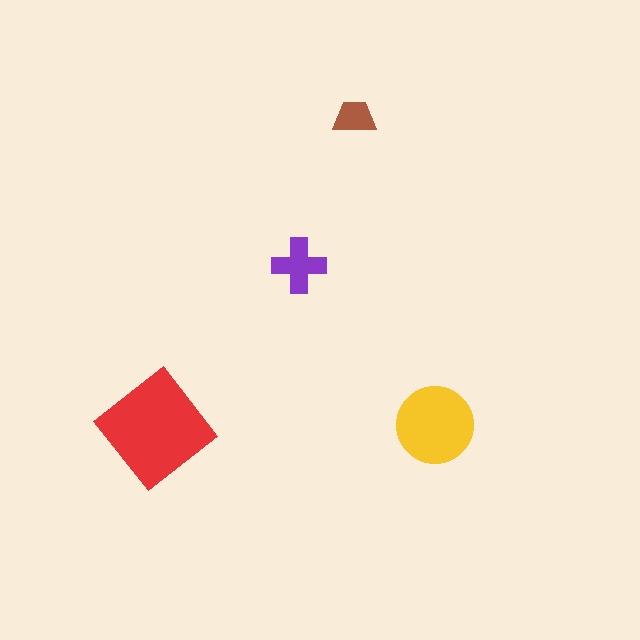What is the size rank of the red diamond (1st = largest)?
1st.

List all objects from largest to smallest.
The red diamond, the yellow circle, the purple cross, the brown trapezoid.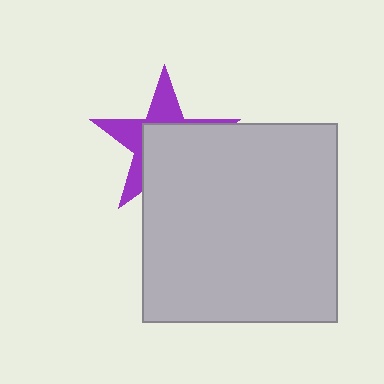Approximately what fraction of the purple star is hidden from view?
Roughly 58% of the purple star is hidden behind the light gray rectangle.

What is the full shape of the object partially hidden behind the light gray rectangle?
The partially hidden object is a purple star.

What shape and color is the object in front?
The object in front is a light gray rectangle.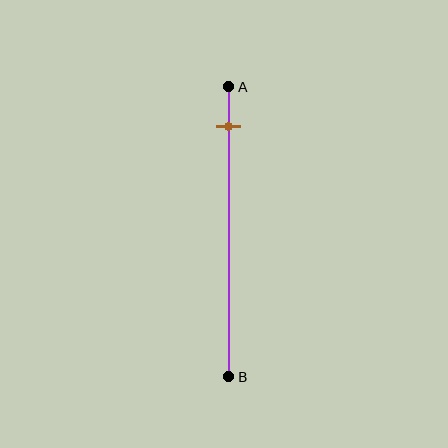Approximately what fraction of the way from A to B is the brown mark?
The brown mark is approximately 15% of the way from A to B.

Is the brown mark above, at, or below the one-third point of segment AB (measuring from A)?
The brown mark is above the one-third point of segment AB.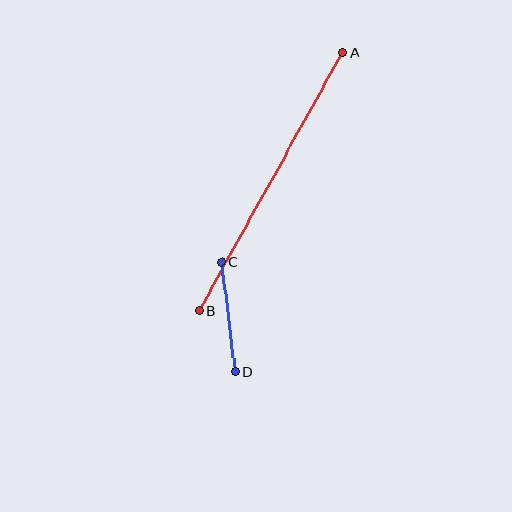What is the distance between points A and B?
The distance is approximately 295 pixels.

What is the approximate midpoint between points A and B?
The midpoint is at approximately (271, 182) pixels.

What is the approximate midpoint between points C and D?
The midpoint is at approximately (228, 317) pixels.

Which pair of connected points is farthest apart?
Points A and B are farthest apart.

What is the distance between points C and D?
The distance is approximately 111 pixels.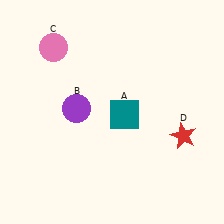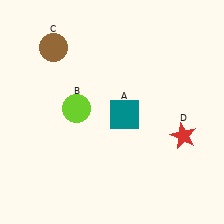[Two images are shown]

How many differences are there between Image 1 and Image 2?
There are 2 differences between the two images.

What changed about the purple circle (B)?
In Image 1, B is purple. In Image 2, it changed to lime.